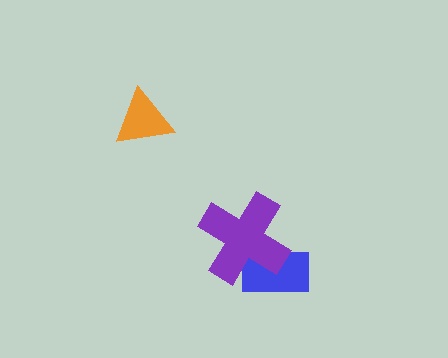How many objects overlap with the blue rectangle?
1 object overlaps with the blue rectangle.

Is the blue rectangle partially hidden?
Yes, it is partially covered by another shape.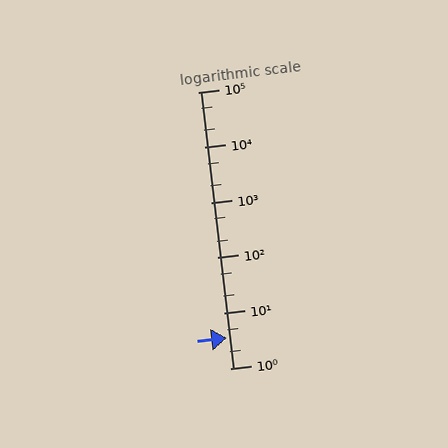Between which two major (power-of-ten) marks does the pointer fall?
The pointer is between 1 and 10.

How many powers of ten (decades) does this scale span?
The scale spans 5 decades, from 1 to 100000.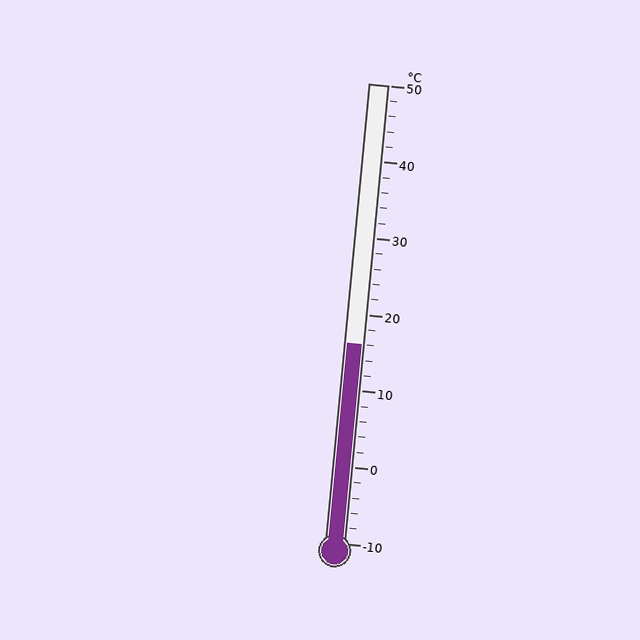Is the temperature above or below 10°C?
The temperature is above 10°C.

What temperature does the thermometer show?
The thermometer shows approximately 16°C.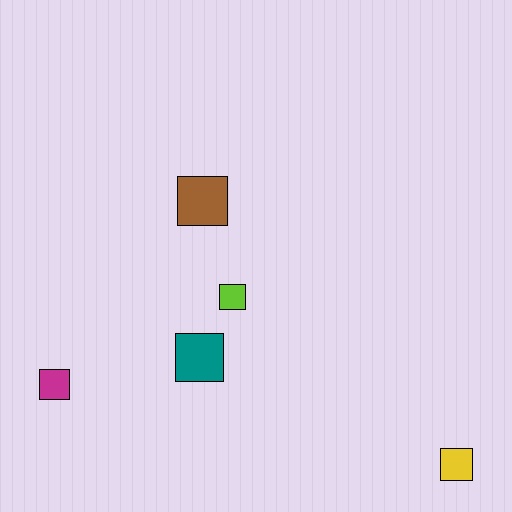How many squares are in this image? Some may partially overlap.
There are 5 squares.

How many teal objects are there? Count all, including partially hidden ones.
There is 1 teal object.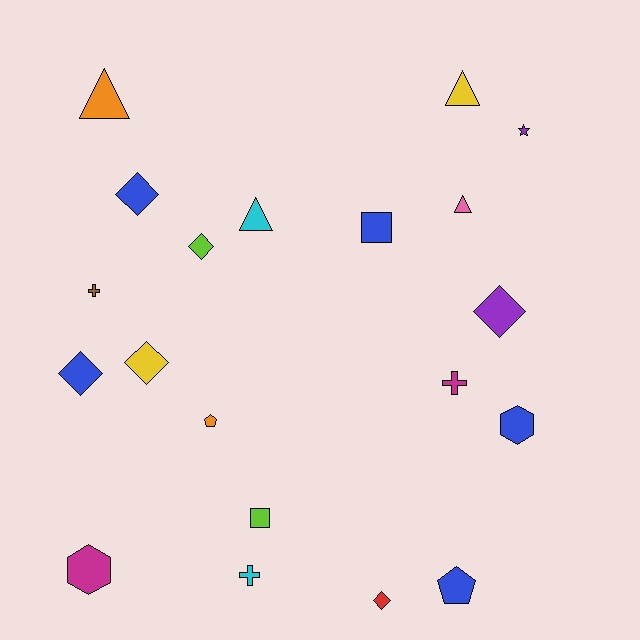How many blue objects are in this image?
There are 5 blue objects.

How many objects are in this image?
There are 20 objects.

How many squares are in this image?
There are 2 squares.